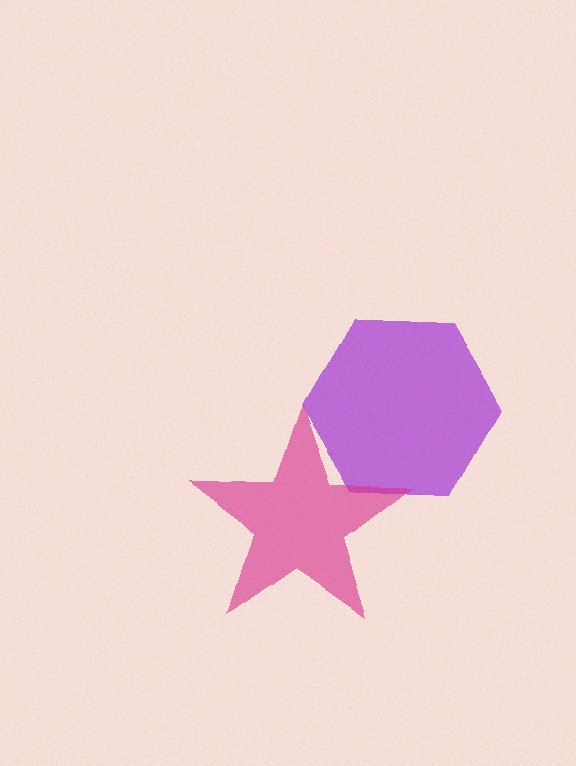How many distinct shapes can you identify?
There are 2 distinct shapes: a purple hexagon, a magenta star.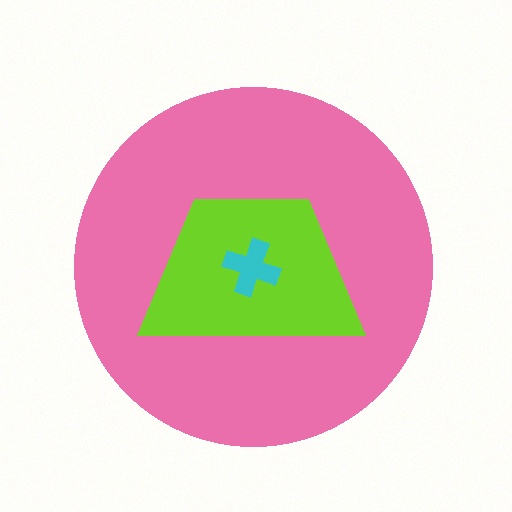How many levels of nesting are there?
3.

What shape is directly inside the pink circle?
The lime trapezoid.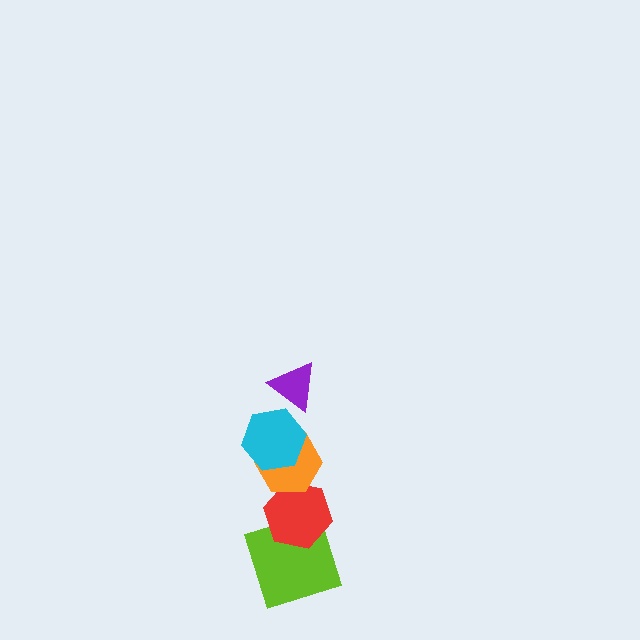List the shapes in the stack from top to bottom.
From top to bottom: the purple triangle, the cyan hexagon, the orange hexagon, the red hexagon, the lime square.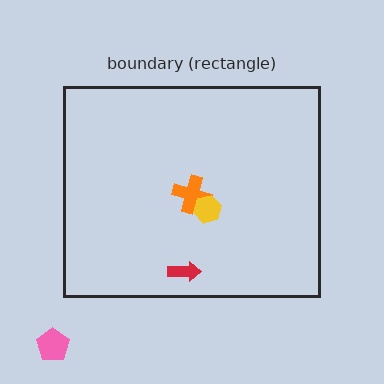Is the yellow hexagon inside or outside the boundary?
Inside.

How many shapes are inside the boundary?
3 inside, 1 outside.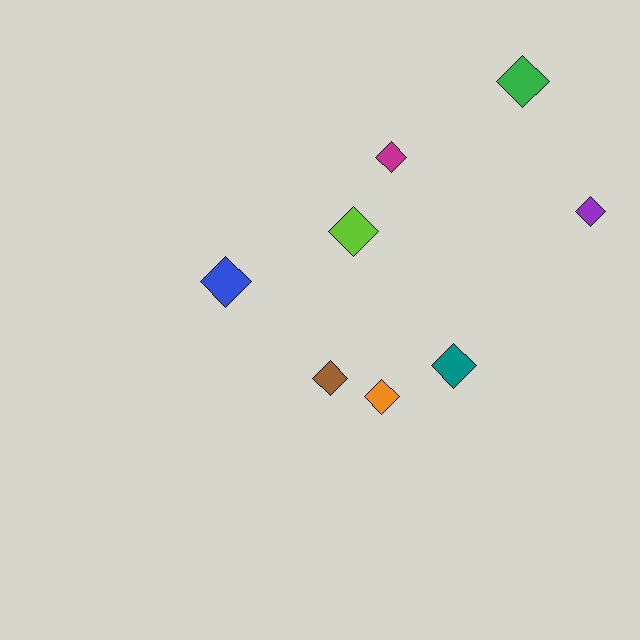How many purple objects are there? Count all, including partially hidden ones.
There is 1 purple object.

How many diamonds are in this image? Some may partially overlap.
There are 8 diamonds.